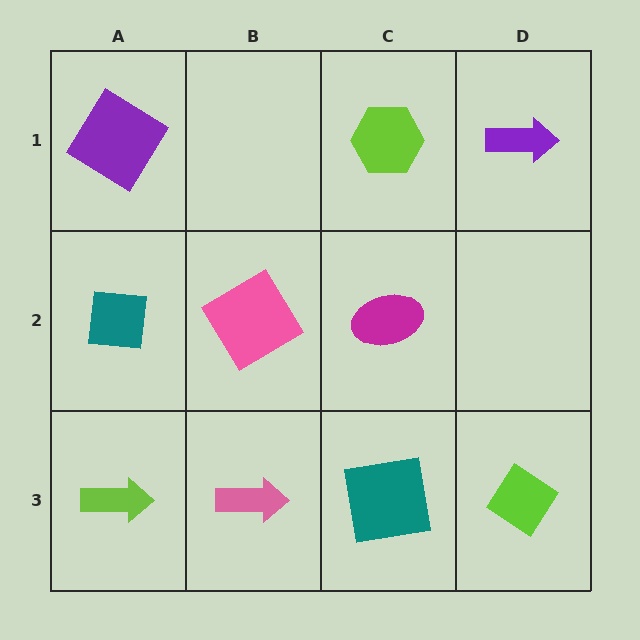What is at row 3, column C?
A teal square.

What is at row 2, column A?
A teal square.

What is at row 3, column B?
A pink arrow.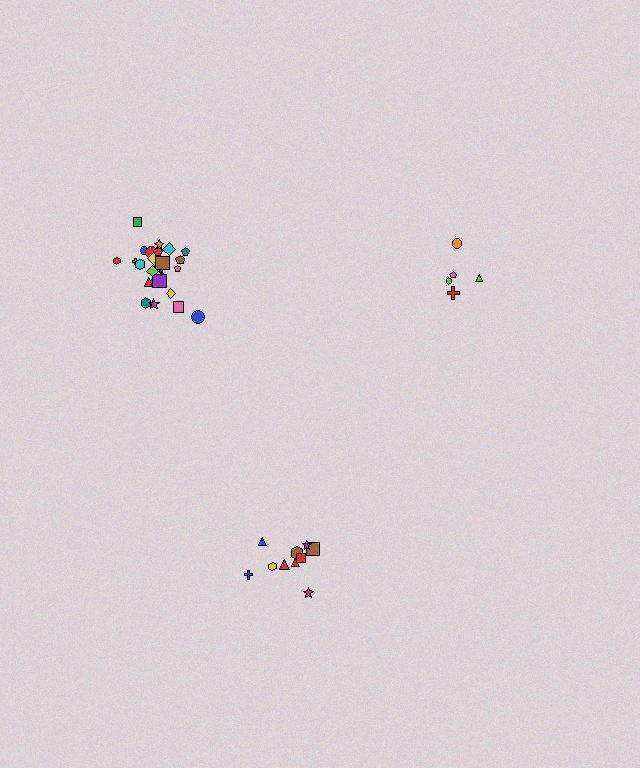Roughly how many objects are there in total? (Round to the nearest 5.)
Roughly 40 objects in total.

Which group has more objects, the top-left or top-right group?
The top-left group.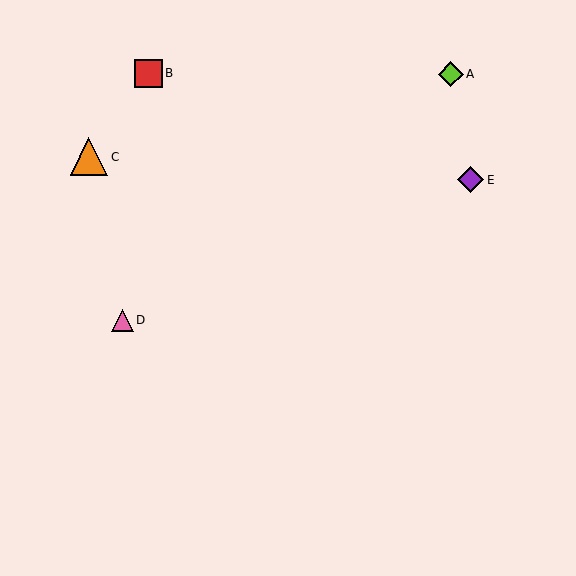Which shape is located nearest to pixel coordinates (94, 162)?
The orange triangle (labeled C) at (89, 157) is nearest to that location.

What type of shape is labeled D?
Shape D is a pink triangle.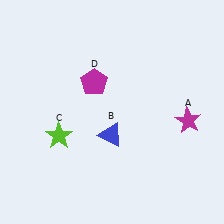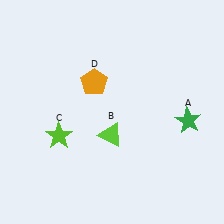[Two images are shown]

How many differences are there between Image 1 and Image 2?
There are 3 differences between the two images.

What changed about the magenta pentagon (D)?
In Image 1, D is magenta. In Image 2, it changed to orange.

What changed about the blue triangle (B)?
In Image 1, B is blue. In Image 2, it changed to lime.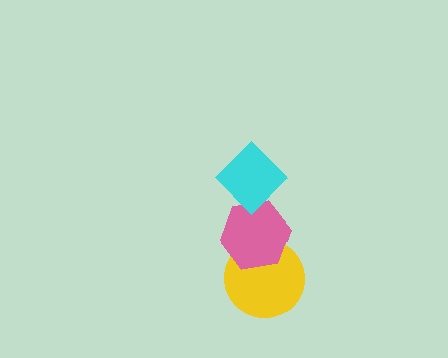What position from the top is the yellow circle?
The yellow circle is 3rd from the top.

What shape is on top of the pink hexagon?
The cyan diamond is on top of the pink hexagon.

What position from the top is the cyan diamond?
The cyan diamond is 1st from the top.